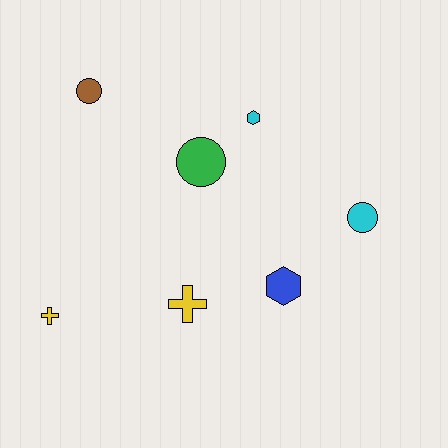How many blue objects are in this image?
There is 1 blue object.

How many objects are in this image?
There are 7 objects.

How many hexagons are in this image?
There are 2 hexagons.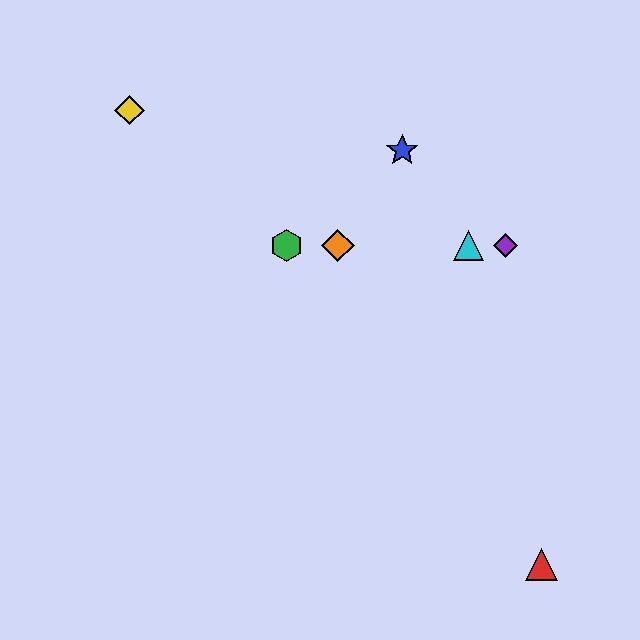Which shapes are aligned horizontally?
The green hexagon, the purple diamond, the orange diamond, the cyan triangle are aligned horizontally.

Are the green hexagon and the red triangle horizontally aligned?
No, the green hexagon is at y≈246 and the red triangle is at y≈565.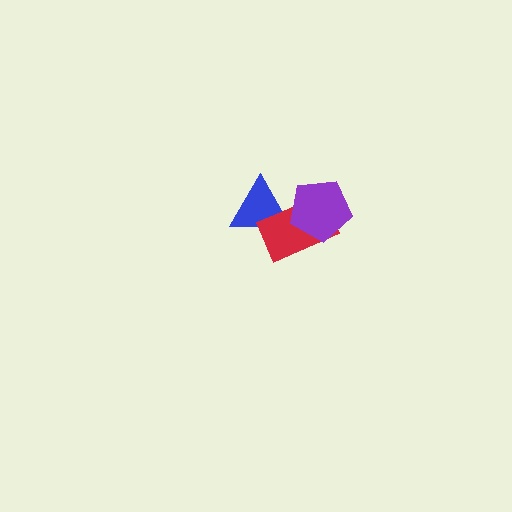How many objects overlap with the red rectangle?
2 objects overlap with the red rectangle.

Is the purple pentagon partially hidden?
No, no other shape covers it.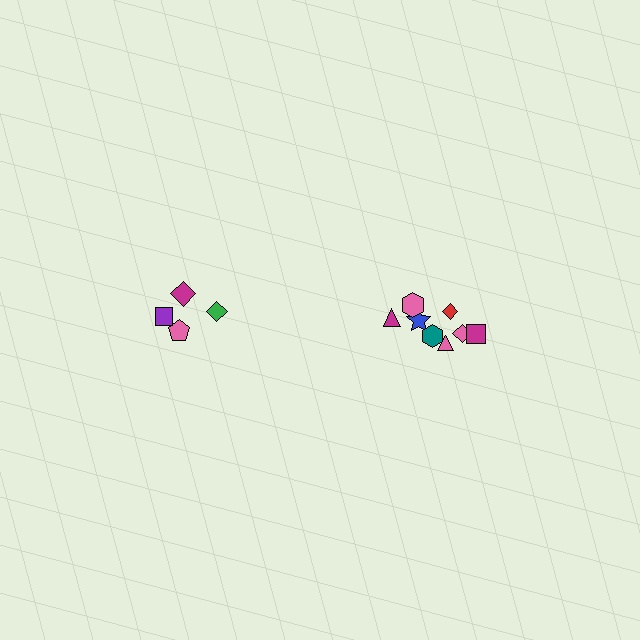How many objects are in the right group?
There are 8 objects.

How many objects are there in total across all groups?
There are 12 objects.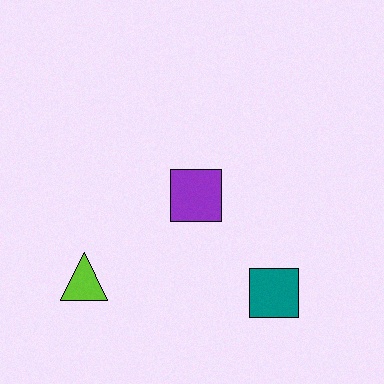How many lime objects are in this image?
There is 1 lime object.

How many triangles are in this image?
There is 1 triangle.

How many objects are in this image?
There are 3 objects.